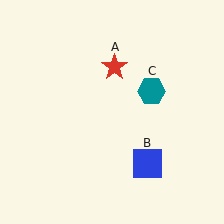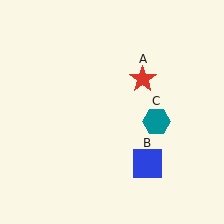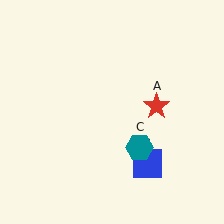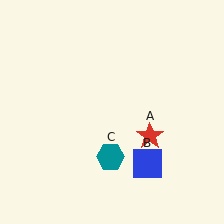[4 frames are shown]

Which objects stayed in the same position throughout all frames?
Blue square (object B) remained stationary.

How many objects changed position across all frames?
2 objects changed position: red star (object A), teal hexagon (object C).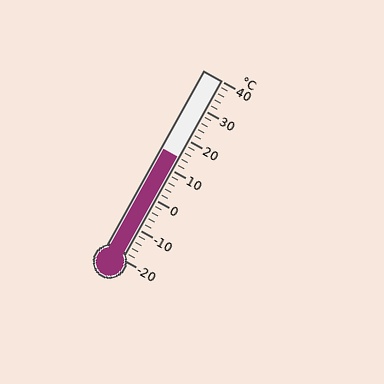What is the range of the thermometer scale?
The thermometer scale ranges from -20°C to 40°C.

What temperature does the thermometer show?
The thermometer shows approximately 14°C.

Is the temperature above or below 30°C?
The temperature is below 30°C.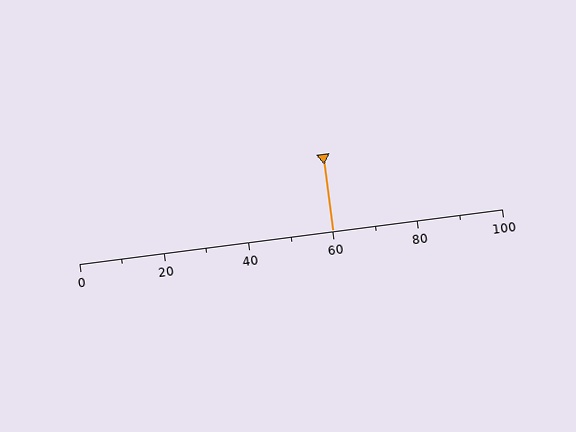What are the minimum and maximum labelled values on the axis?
The axis runs from 0 to 100.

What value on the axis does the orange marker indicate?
The marker indicates approximately 60.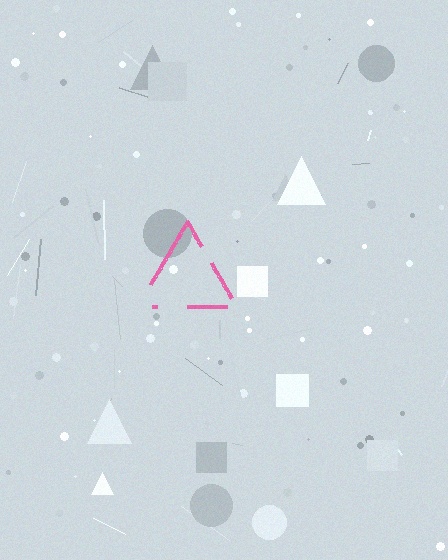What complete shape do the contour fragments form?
The contour fragments form a triangle.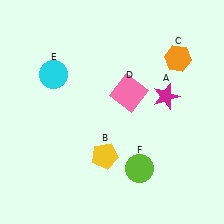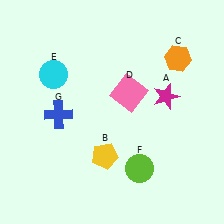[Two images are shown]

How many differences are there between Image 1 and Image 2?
There is 1 difference between the two images.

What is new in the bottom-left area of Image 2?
A blue cross (G) was added in the bottom-left area of Image 2.